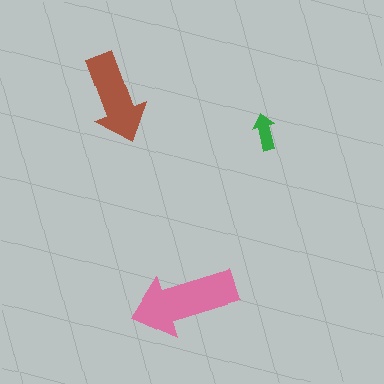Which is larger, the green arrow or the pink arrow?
The pink one.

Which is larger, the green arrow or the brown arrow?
The brown one.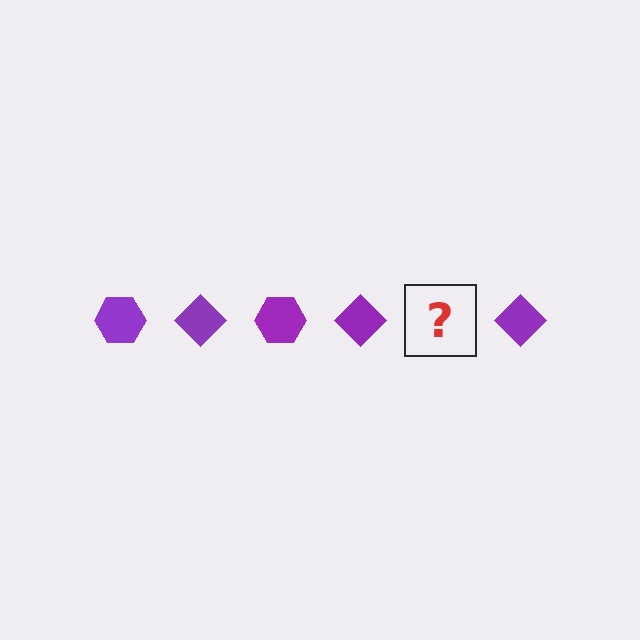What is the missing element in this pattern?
The missing element is a purple hexagon.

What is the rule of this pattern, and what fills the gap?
The rule is that the pattern cycles through hexagon, diamond shapes in purple. The gap should be filled with a purple hexagon.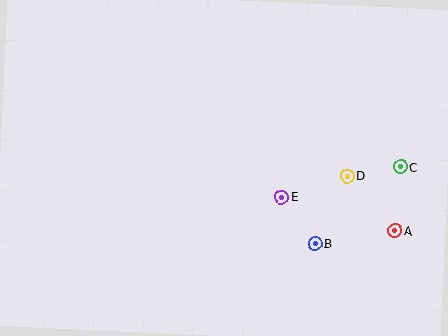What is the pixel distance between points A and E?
The distance between A and E is 118 pixels.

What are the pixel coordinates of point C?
Point C is at (401, 167).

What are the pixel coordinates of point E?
Point E is at (282, 197).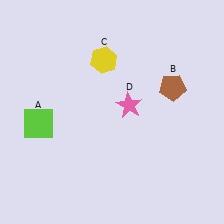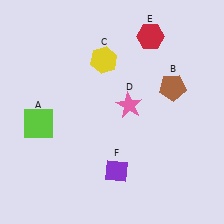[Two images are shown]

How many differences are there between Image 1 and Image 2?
There are 2 differences between the two images.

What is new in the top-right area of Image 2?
A red hexagon (E) was added in the top-right area of Image 2.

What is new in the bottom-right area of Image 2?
A purple diamond (F) was added in the bottom-right area of Image 2.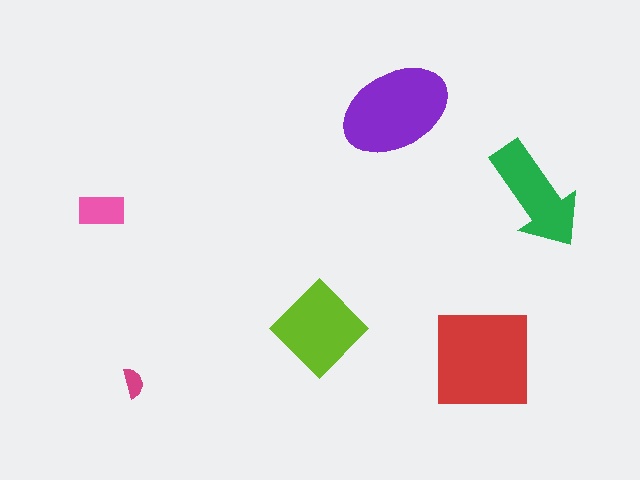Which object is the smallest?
The magenta semicircle.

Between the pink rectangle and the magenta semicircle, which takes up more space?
The pink rectangle.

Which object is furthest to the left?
The pink rectangle is leftmost.